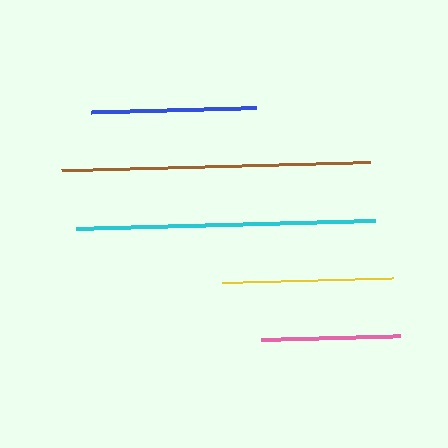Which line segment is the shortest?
The pink line is the shortest at approximately 140 pixels.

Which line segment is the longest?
The brown line is the longest at approximately 309 pixels.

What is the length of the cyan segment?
The cyan segment is approximately 299 pixels long.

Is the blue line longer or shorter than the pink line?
The blue line is longer than the pink line.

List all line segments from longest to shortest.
From longest to shortest: brown, cyan, yellow, blue, pink.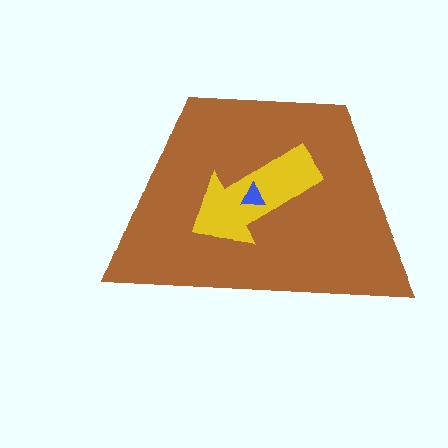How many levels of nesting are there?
3.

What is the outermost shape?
The brown trapezoid.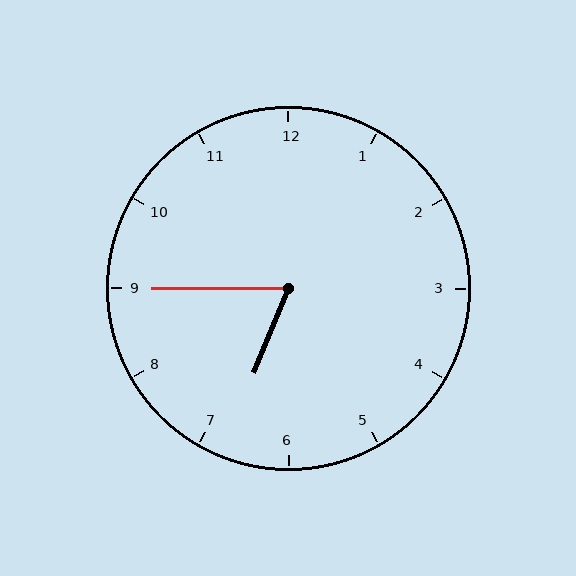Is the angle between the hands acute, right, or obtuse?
It is acute.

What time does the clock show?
6:45.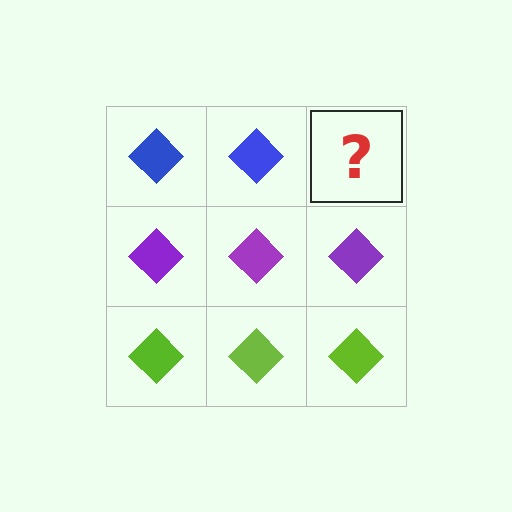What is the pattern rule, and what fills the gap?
The rule is that each row has a consistent color. The gap should be filled with a blue diamond.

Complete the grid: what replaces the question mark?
The question mark should be replaced with a blue diamond.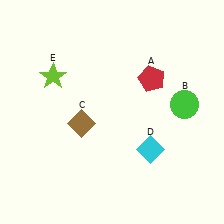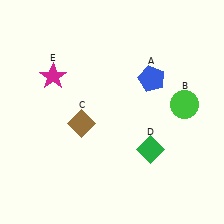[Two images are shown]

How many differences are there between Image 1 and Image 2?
There are 3 differences between the two images.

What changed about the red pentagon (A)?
In Image 1, A is red. In Image 2, it changed to blue.